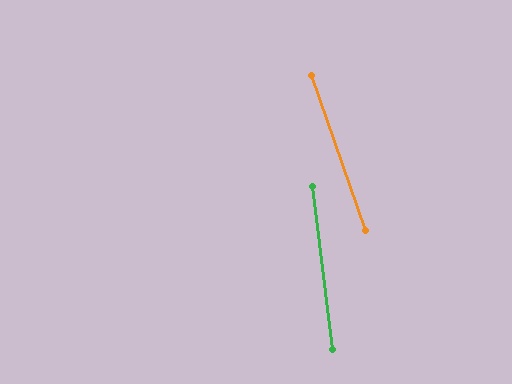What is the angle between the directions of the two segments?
Approximately 12 degrees.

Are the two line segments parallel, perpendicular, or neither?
Neither parallel nor perpendicular — they differ by about 12°.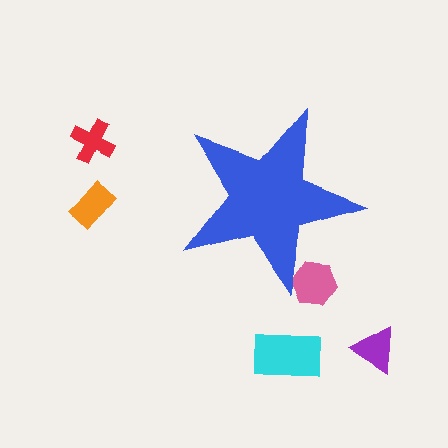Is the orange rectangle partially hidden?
No, the orange rectangle is fully visible.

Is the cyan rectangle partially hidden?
No, the cyan rectangle is fully visible.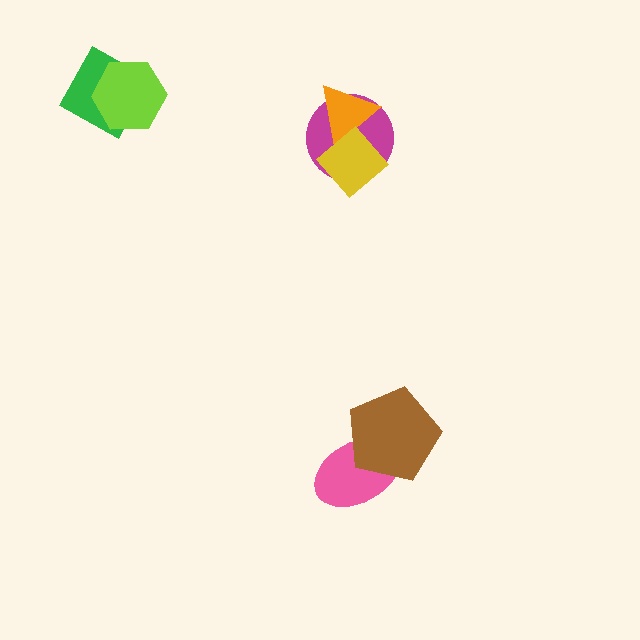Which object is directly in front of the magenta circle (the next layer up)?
The orange triangle is directly in front of the magenta circle.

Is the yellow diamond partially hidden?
No, no other shape covers it.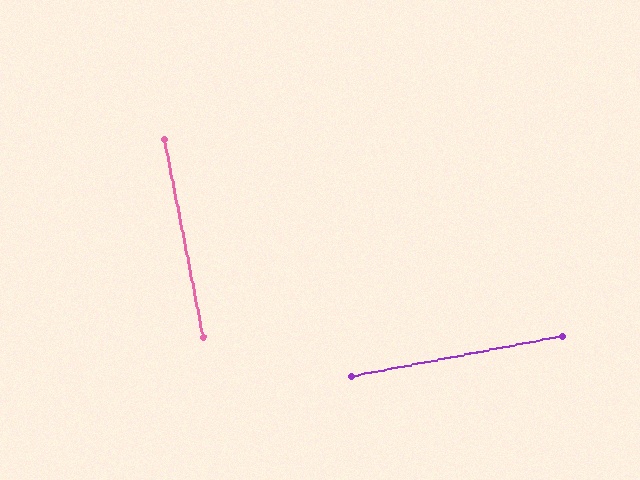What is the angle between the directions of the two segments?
Approximately 89 degrees.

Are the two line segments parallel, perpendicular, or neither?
Perpendicular — they meet at approximately 89°.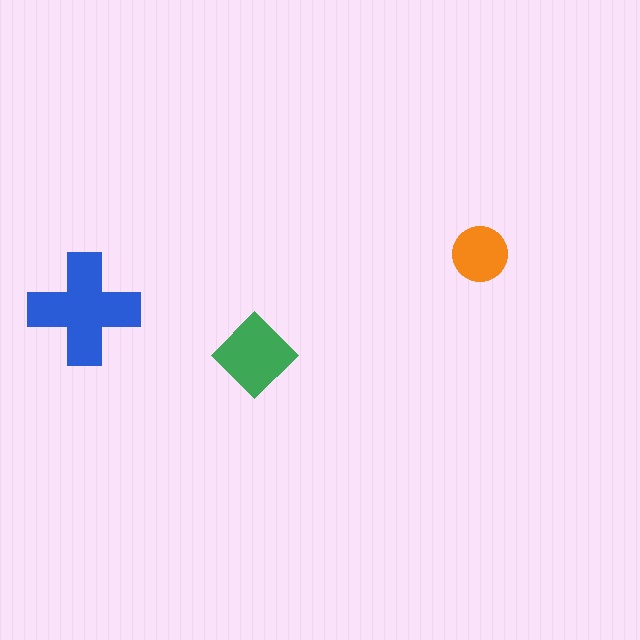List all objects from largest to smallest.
The blue cross, the green diamond, the orange circle.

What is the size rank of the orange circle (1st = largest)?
3rd.